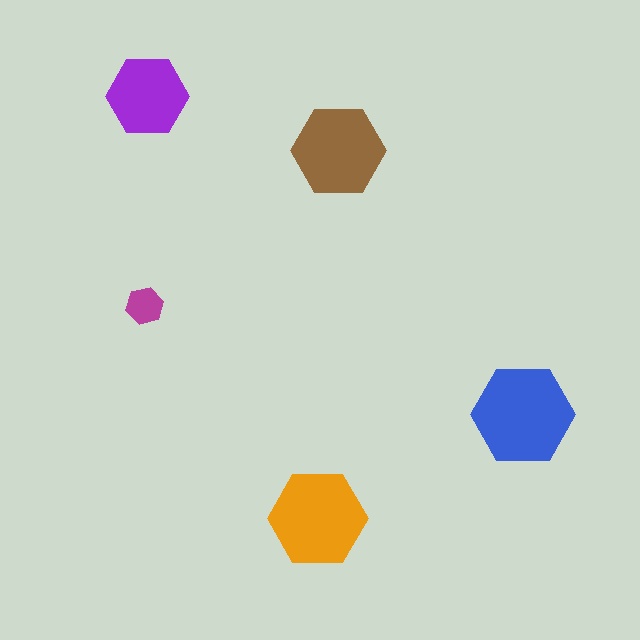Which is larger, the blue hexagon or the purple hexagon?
The blue one.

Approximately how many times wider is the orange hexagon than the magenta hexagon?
About 2.5 times wider.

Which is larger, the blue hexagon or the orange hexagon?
The blue one.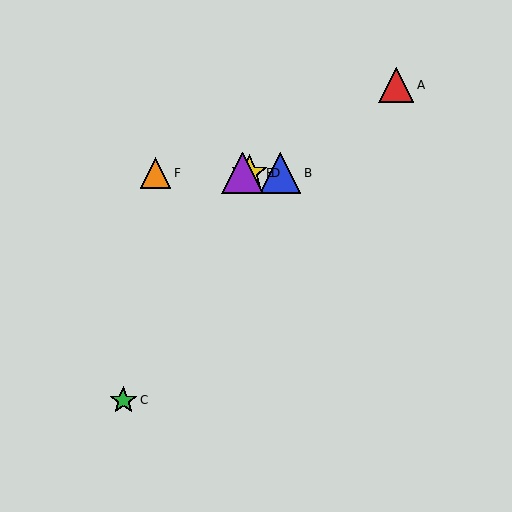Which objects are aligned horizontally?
Objects B, D, E, F are aligned horizontally.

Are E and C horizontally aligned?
No, E is at y≈173 and C is at y≈400.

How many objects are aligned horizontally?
4 objects (B, D, E, F) are aligned horizontally.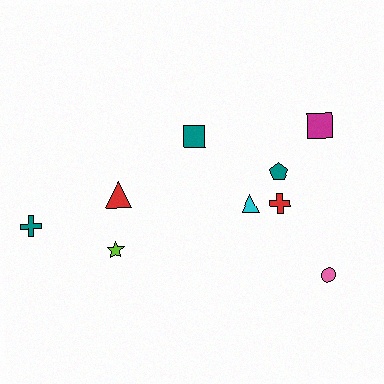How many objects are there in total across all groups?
There are 9 objects.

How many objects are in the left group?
There are 3 objects.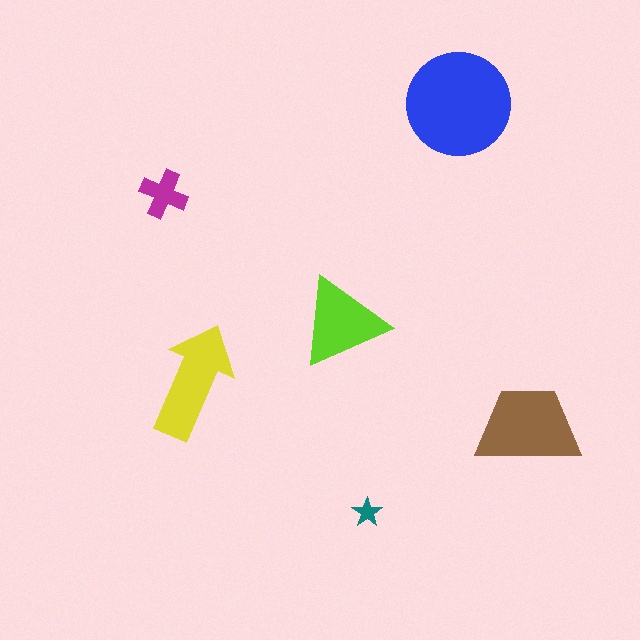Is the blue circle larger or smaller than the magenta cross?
Larger.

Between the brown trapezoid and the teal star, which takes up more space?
The brown trapezoid.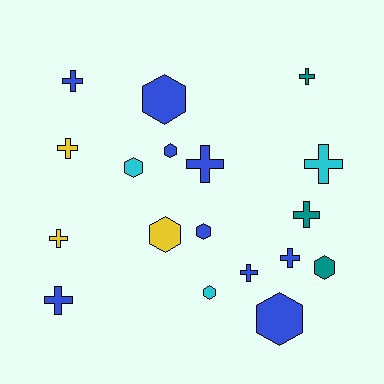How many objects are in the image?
There are 18 objects.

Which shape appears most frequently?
Cross, with 10 objects.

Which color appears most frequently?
Blue, with 9 objects.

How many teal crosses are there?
There are 2 teal crosses.